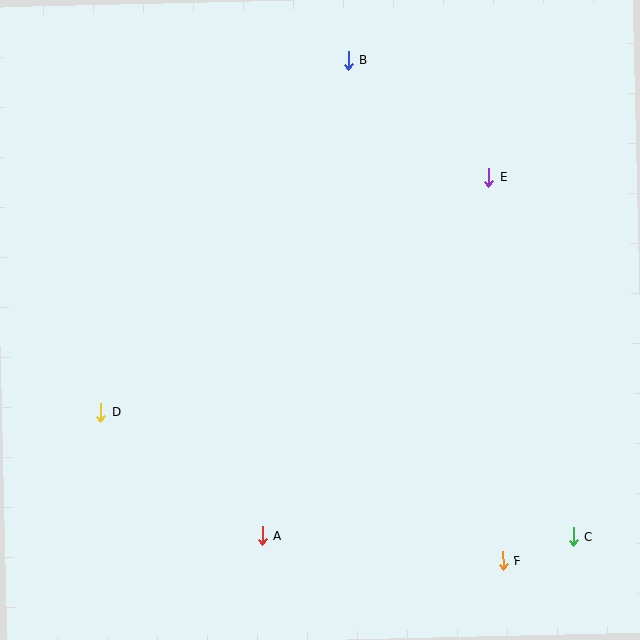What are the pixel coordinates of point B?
Point B is at (348, 61).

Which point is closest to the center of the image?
Point E at (489, 177) is closest to the center.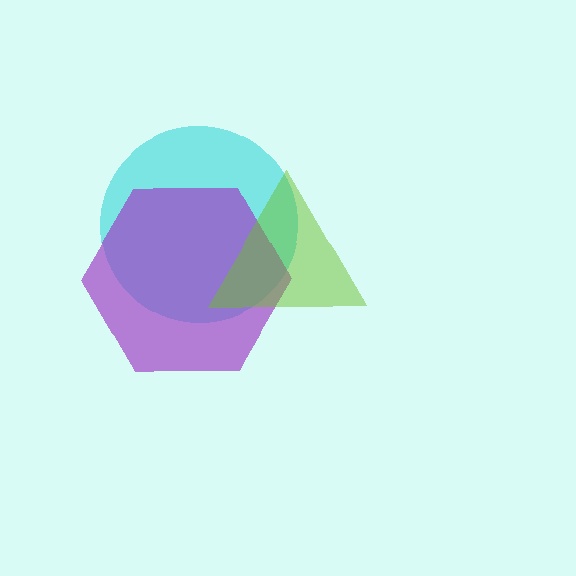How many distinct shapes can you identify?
There are 3 distinct shapes: a cyan circle, a purple hexagon, a lime triangle.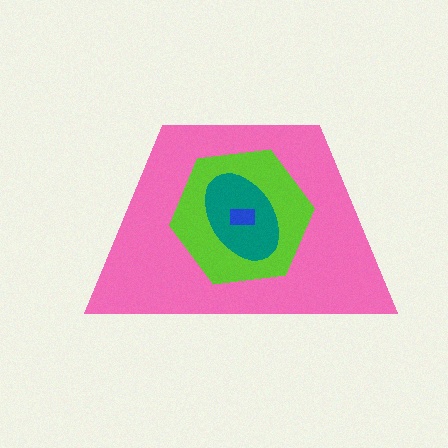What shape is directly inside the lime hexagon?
The teal ellipse.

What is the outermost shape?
The pink trapezoid.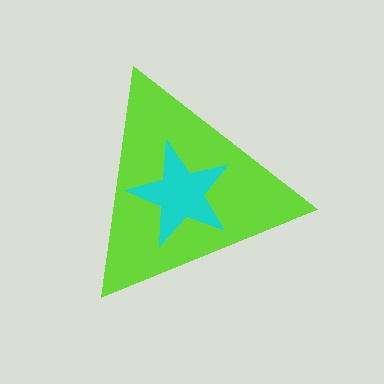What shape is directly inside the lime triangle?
The cyan star.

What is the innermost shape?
The cyan star.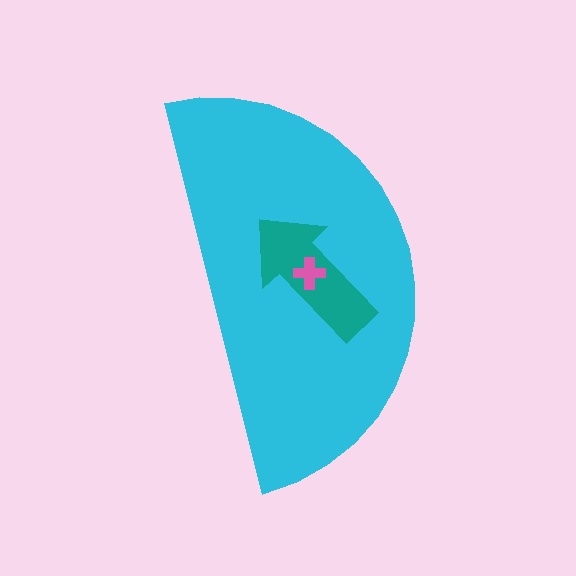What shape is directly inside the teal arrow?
The pink cross.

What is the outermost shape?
The cyan semicircle.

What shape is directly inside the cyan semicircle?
The teal arrow.